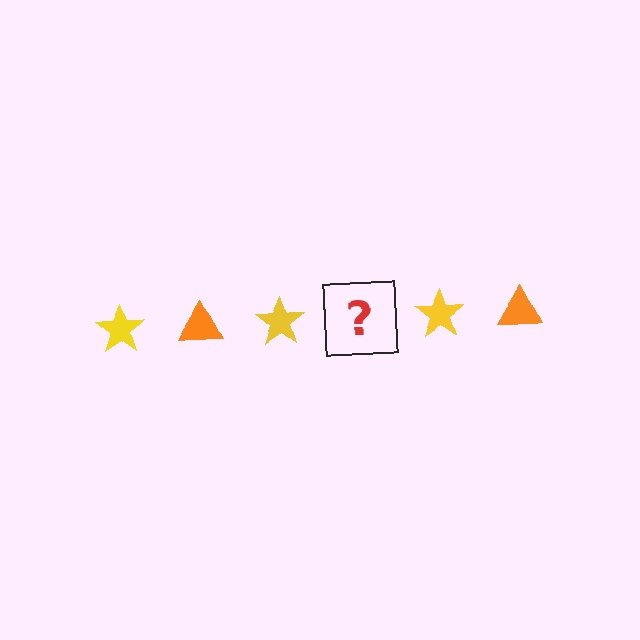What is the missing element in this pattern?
The missing element is an orange triangle.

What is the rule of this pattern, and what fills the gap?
The rule is that the pattern alternates between yellow star and orange triangle. The gap should be filled with an orange triangle.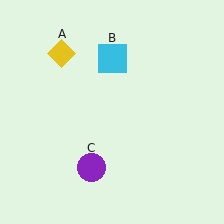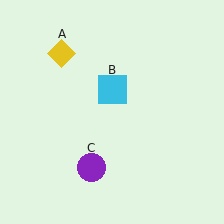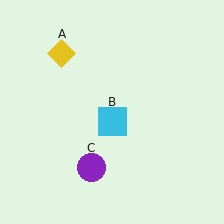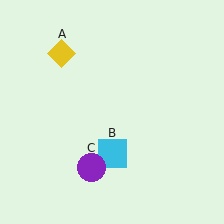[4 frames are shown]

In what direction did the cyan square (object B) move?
The cyan square (object B) moved down.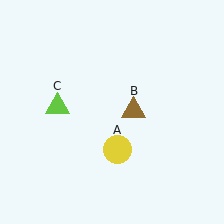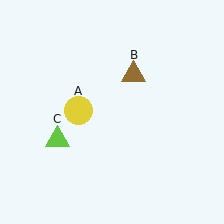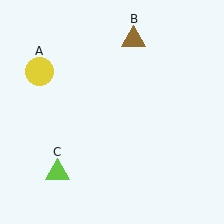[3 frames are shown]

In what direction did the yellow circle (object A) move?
The yellow circle (object A) moved up and to the left.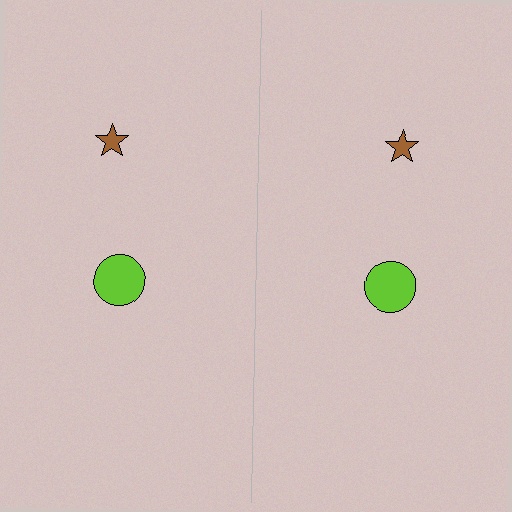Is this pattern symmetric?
Yes, this pattern has bilateral (reflection) symmetry.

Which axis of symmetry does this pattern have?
The pattern has a vertical axis of symmetry running through the center of the image.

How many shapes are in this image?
There are 4 shapes in this image.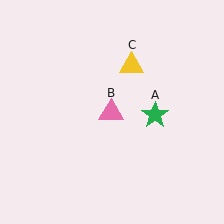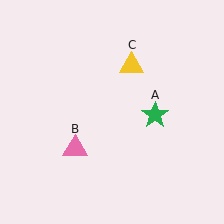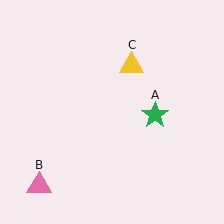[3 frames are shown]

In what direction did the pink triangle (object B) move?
The pink triangle (object B) moved down and to the left.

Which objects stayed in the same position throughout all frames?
Green star (object A) and yellow triangle (object C) remained stationary.